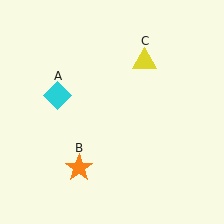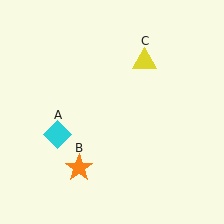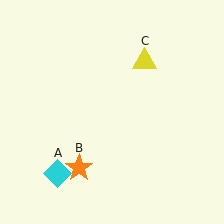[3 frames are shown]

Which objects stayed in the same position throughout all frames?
Orange star (object B) and yellow triangle (object C) remained stationary.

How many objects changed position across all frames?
1 object changed position: cyan diamond (object A).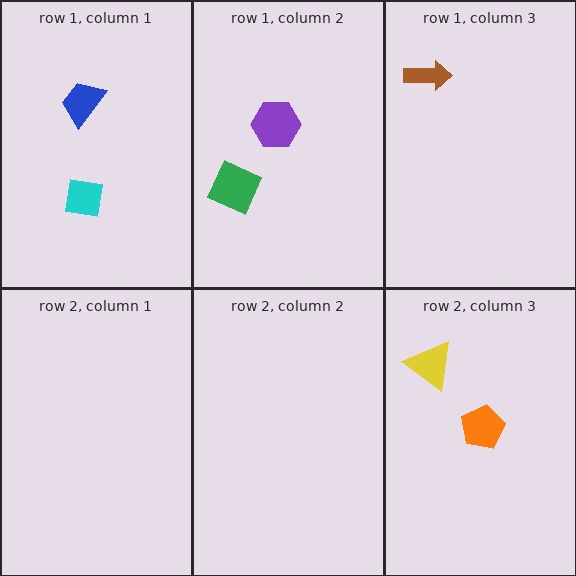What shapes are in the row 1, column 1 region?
The blue trapezoid, the cyan square.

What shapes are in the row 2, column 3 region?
The yellow triangle, the orange pentagon.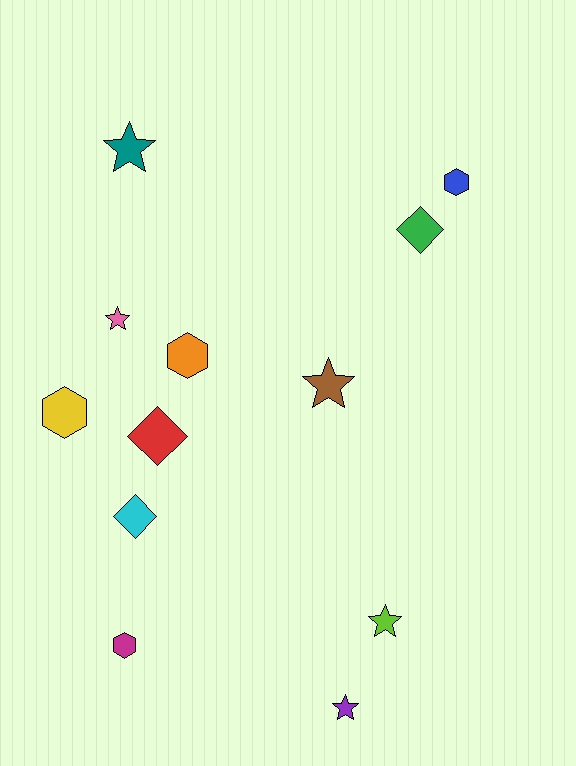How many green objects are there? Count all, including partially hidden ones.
There is 1 green object.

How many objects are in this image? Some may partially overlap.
There are 12 objects.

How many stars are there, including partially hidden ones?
There are 5 stars.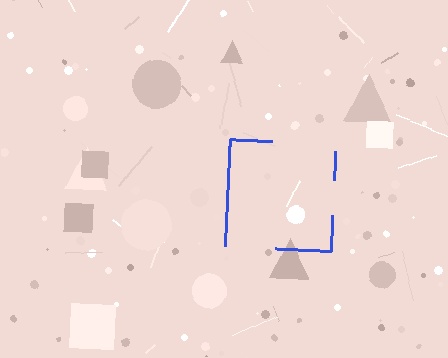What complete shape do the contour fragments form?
The contour fragments form a square.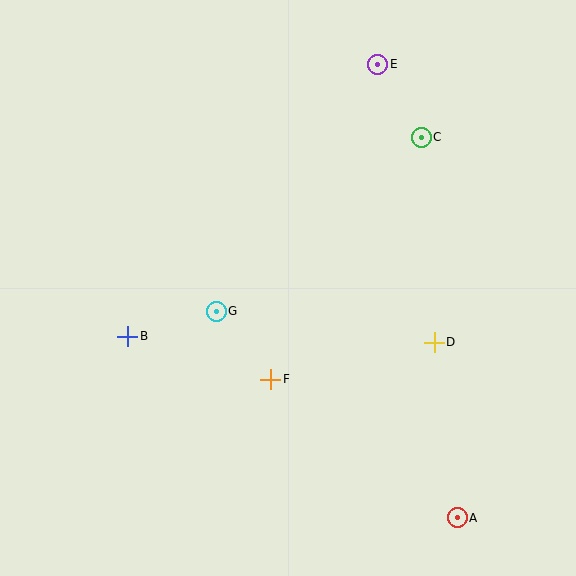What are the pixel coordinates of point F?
Point F is at (271, 379).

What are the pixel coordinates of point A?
Point A is at (457, 518).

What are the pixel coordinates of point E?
Point E is at (378, 64).